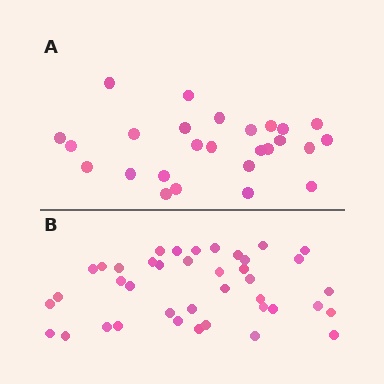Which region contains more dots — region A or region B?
Region B (the bottom region) has more dots.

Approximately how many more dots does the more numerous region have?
Region B has approximately 15 more dots than region A.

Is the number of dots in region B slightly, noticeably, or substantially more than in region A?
Region B has substantially more. The ratio is roughly 1.5 to 1.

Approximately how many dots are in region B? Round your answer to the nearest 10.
About 40 dots.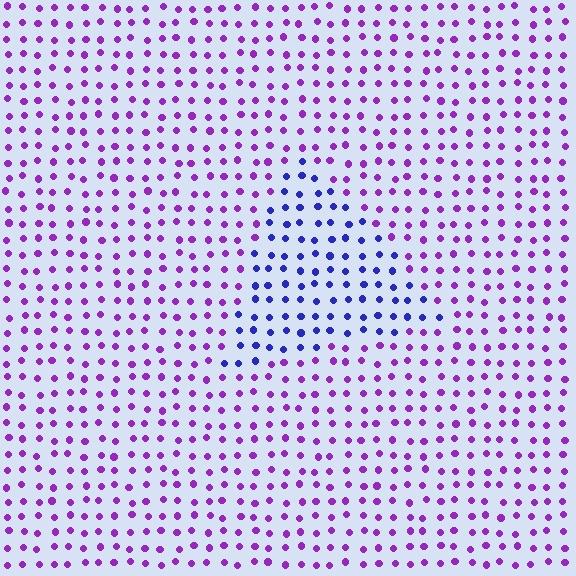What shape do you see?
I see a triangle.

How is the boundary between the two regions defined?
The boundary is defined purely by a slight shift in hue (about 46 degrees). Spacing, size, and orientation are identical on both sides.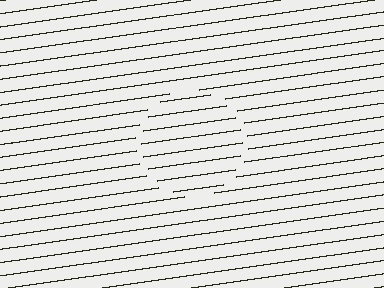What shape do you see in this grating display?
An illusory circle. The interior of the shape contains the same grating, shifted by half a period — the contour is defined by the phase discontinuity where line-ends from the inner and outer gratings abut.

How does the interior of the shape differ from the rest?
The interior of the shape contains the same grating, shifted by half a period — the contour is defined by the phase discontinuity where line-ends from the inner and outer gratings abut.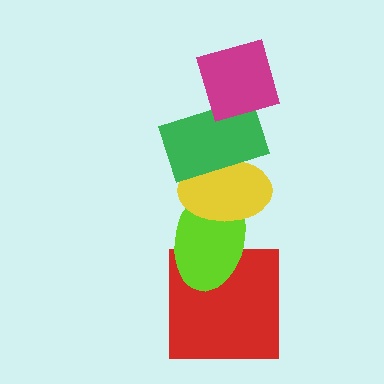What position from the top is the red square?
The red square is 5th from the top.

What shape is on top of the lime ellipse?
The yellow ellipse is on top of the lime ellipse.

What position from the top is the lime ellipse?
The lime ellipse is 4th from the top.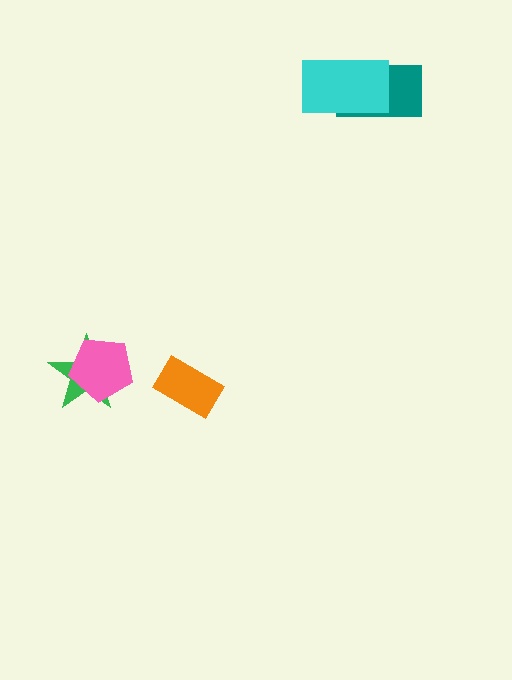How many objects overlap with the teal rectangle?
1 object overlaps with the teal rectangle.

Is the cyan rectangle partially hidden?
No, no other shape covers it.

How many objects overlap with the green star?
1 object overlaps with the green star.